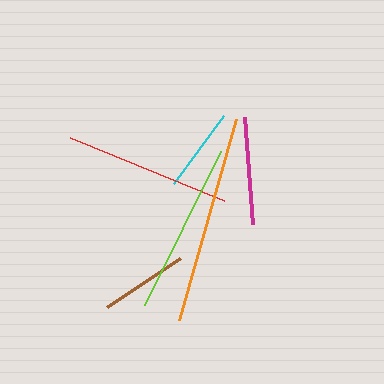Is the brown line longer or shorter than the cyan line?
The brown line is longer than the cyan line.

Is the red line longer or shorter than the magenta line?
The red line is longer than the magenta line.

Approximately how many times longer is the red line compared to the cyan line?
The red line is approximately 2.0 times the length of the cyan line.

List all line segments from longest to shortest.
From longest to shortest: orange, lime, red, magenta, brown, cyan.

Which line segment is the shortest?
The cyan line is the shortest at approximately 85 pixels.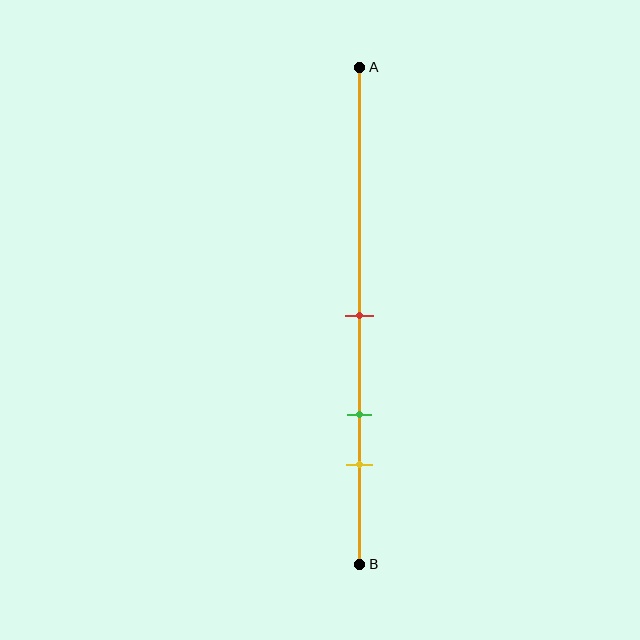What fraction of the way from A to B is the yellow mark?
The yellow mark is approximately 80% (0.8) of the way from A to B.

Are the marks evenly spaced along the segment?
Yes, the marks are approximately evenly spaced.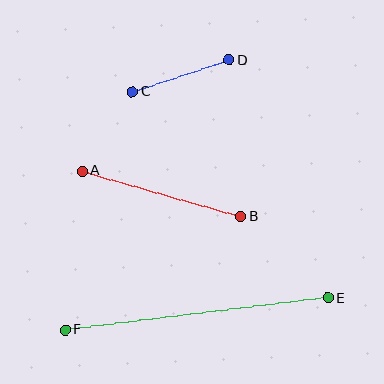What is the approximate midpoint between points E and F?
The midpoint is at approximately (197, 314) pixels.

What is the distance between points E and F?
The distance is approximately 265 pixels.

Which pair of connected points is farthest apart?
Points E and F are farthest apart.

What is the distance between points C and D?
The distance is approximately 102 pixels.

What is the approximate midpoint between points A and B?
The midpoint is at approximately (162, 194) pixels.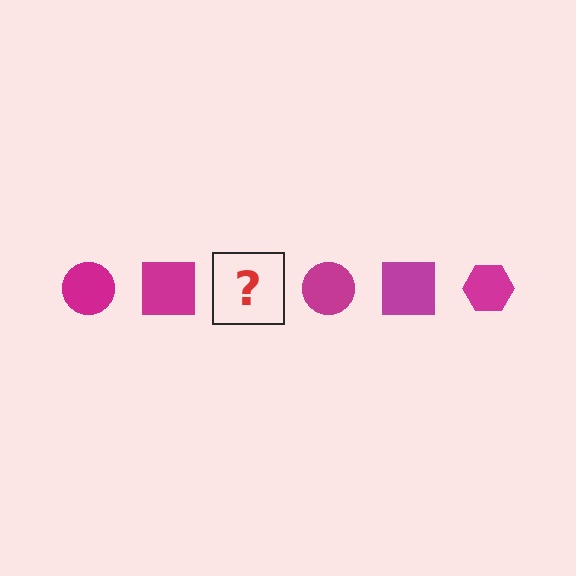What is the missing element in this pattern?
The missing element is a magenta hexagon.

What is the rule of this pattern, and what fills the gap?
The rule is that the pattern cycles through circle, square, hexagon shapes in magenta. The gap should be filled with a magenta hexagon.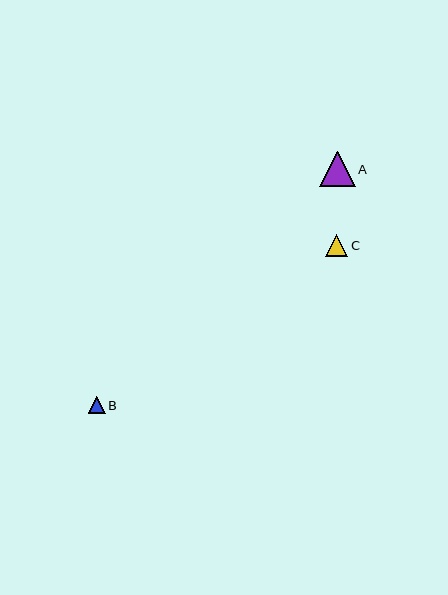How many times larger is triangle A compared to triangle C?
Triangle A is approximately 1.6 times the size of triangle C.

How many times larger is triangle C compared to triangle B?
Triangle C is approximately 1.3 times the size of triangle B.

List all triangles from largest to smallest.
From largest to smallest: A, C, B.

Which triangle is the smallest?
Triangle B is the smallest with a size of approximately 17 pixels.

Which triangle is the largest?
Triangle A is the largest with a size of approximately 36 pixels.